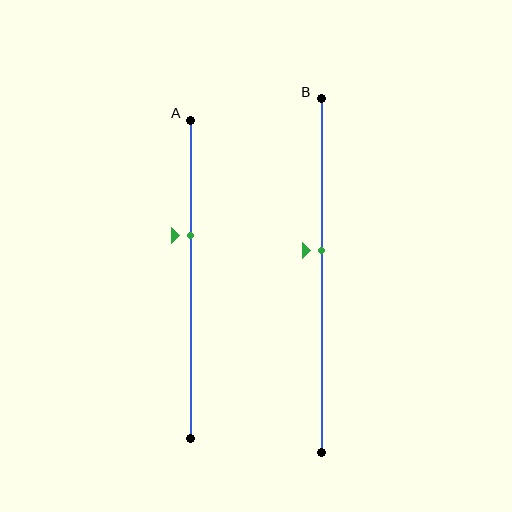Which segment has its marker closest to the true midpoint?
Segment B has its marker closest to the true midpoint.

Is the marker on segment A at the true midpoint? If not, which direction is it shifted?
No, the marker on segment A is shifted upward by about 14% of the segment length.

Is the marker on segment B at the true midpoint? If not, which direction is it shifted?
No, the marker on segment B is shifted upward by about 7% of the segment length.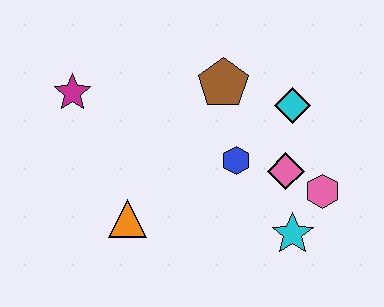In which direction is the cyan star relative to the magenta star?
The cyan star is to the right of the magenta star.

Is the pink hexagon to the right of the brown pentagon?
Yes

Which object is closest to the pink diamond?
The pink hexagon is closest to the pink diamond.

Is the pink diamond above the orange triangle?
Yes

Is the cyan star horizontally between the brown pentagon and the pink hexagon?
Yes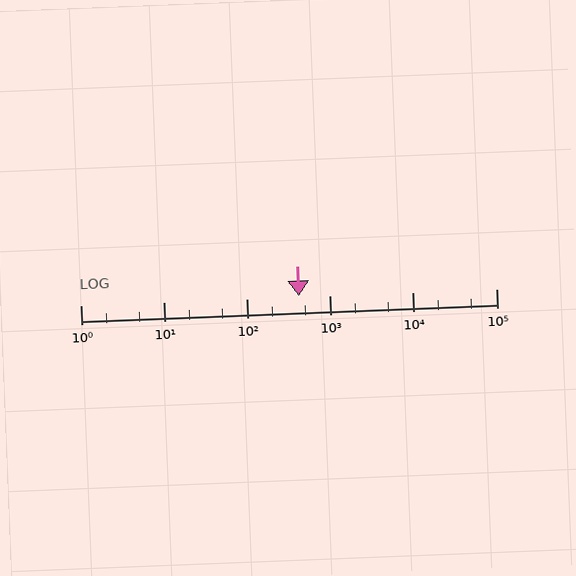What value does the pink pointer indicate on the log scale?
The pointer indicates approximately 420.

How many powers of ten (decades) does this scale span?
The scale spans 5 decades, from 1 to 100000.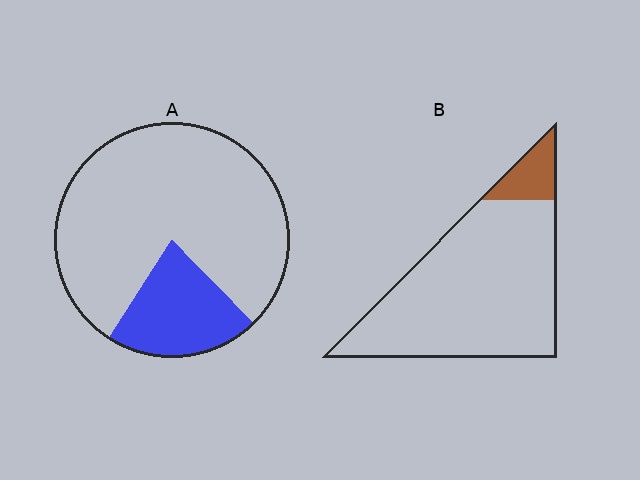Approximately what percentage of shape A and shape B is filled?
A is approximately 20% and B is approximately 10%.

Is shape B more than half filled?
No.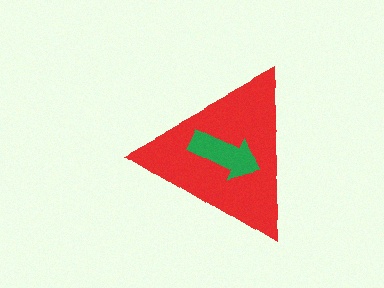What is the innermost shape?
The green arrow.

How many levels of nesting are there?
2.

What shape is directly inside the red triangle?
The green arrow.